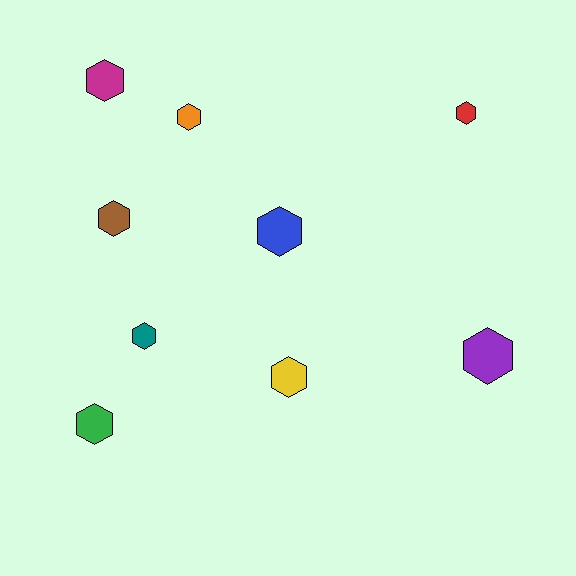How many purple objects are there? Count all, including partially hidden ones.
There is 1 purple object.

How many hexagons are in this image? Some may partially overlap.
There are 9 hexagons.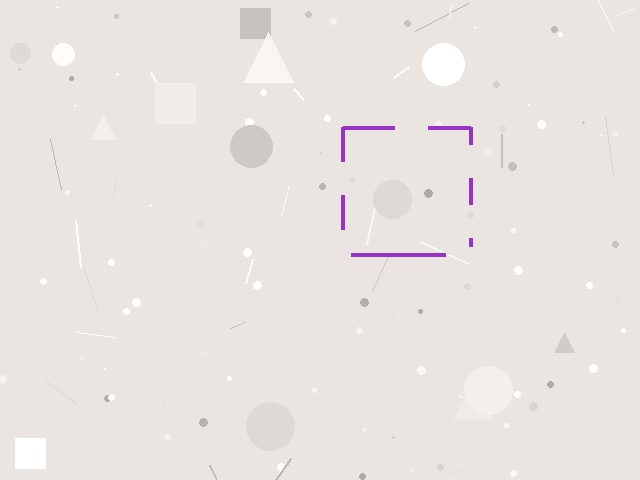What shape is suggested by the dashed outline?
The dashed outline suggests a square.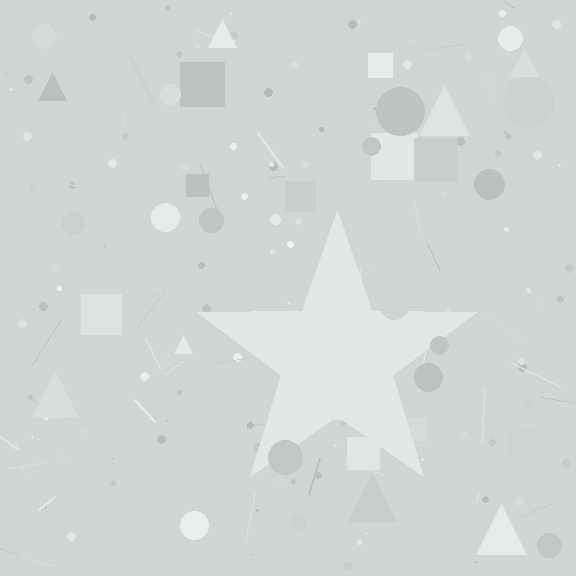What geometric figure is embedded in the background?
A star is embedded in the background.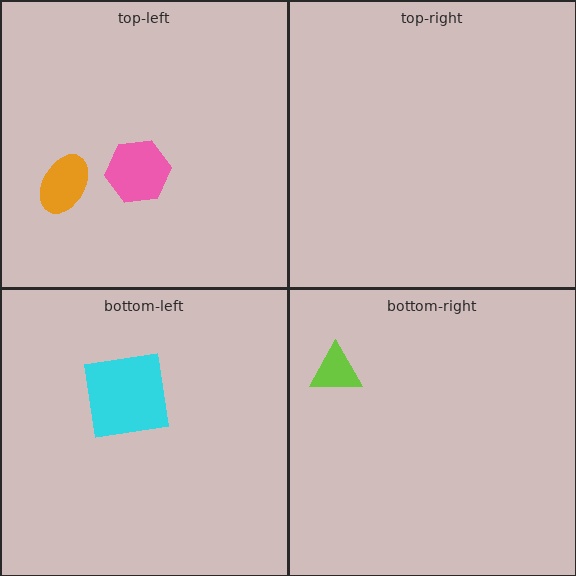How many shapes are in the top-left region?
2.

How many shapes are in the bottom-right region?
1.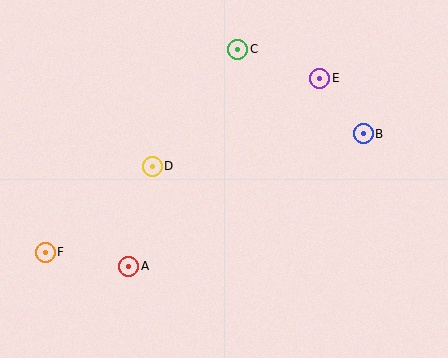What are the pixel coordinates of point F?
Point F is at (45, 252).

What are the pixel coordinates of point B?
Point B is at (363, 134).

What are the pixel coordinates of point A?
Point A is at (129, 266).